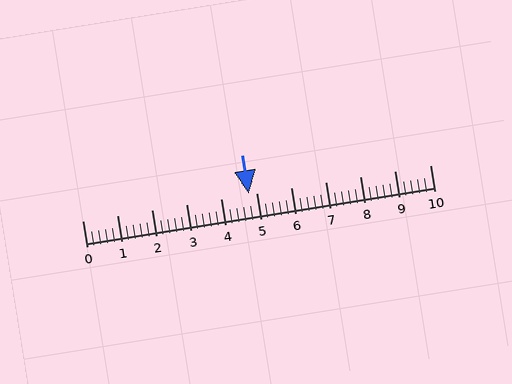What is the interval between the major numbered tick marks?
The major tick marks are spaced 1 units apart.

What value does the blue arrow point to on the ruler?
The blue arrow points to approximately 4.8.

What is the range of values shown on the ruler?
The ruler shows values from 0 to 10.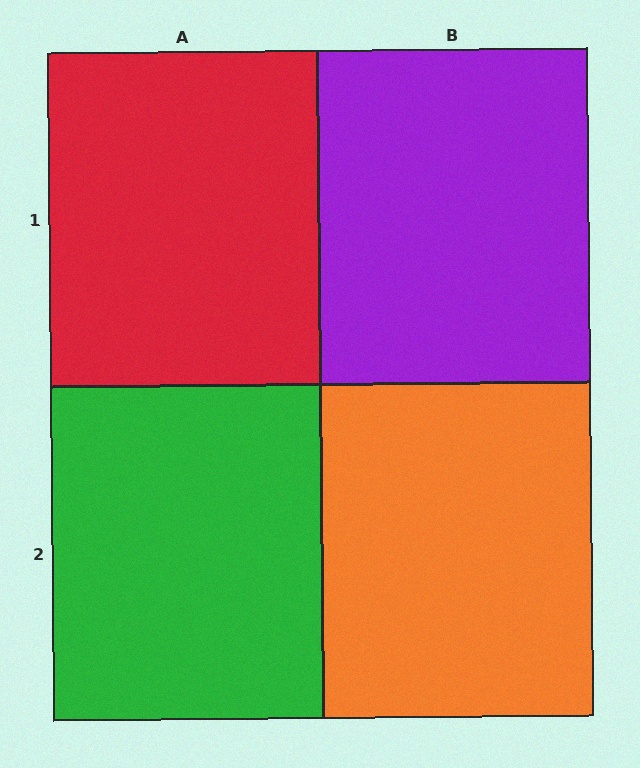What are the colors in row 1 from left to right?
Red, purple.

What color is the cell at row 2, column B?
Orange.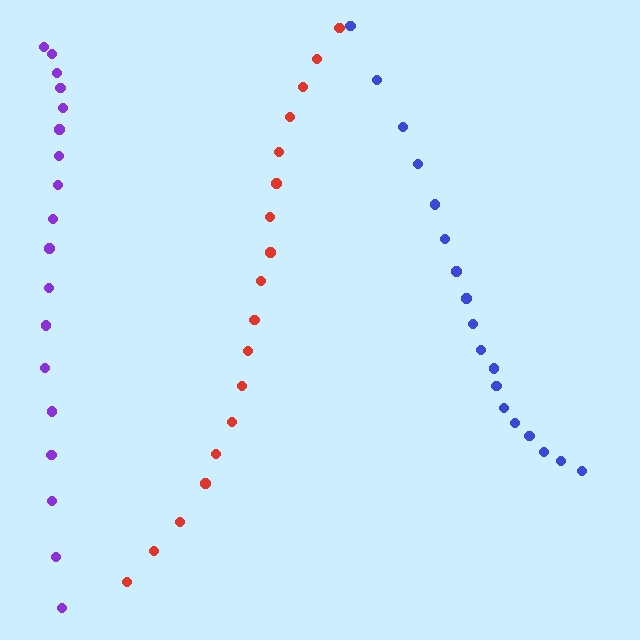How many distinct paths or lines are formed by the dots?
There are 3 distinct paths.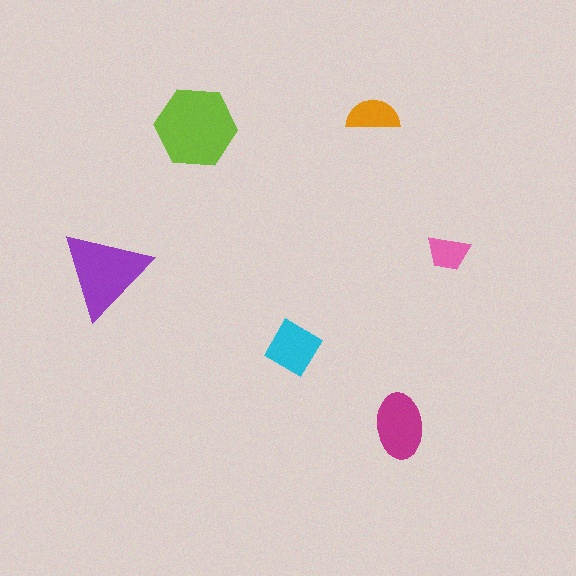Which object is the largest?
The lime hexagon.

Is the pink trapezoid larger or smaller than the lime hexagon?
Smaller.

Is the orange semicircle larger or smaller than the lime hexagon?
Smaller.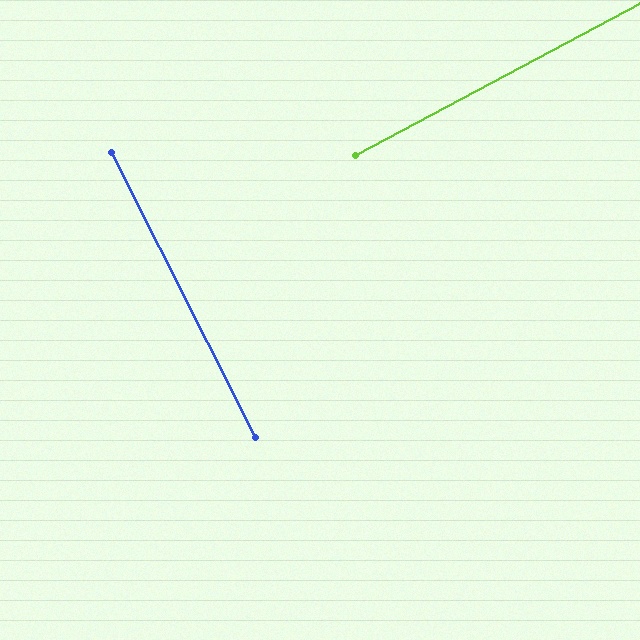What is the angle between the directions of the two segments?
Approximately 89 degrees.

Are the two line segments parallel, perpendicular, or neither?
Perpendicular — they meet at approximately 89°.